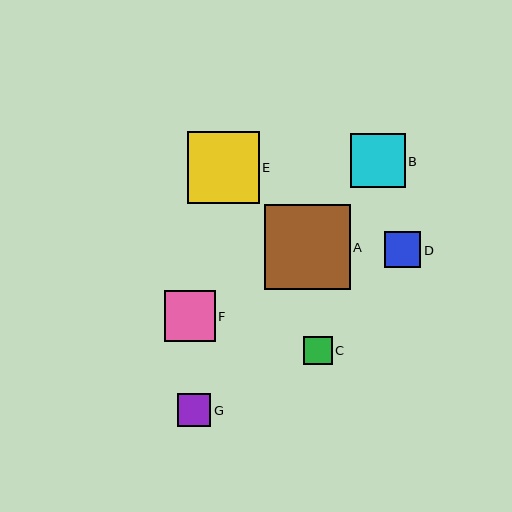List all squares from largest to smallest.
From largest to smallest: A, E, B, F, D, G, C.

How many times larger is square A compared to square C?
Square A is approximately 3.0 times the size of square C.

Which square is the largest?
Square A is the largest with a size of approximately 86 pixels.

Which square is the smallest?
Square C is the smallest with a size of approximately 28 pixels.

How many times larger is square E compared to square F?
Square E is approximately 1.4 times the size of square F.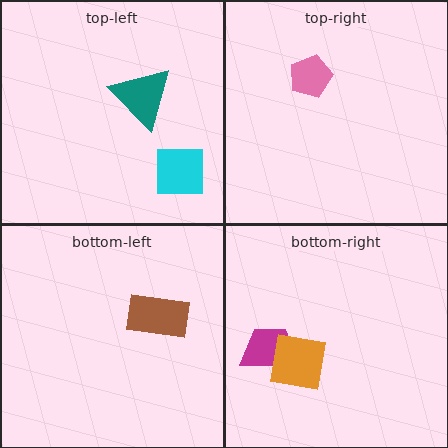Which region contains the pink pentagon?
The top-right region.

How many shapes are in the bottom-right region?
2.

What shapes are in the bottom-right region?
The magenta trapezoid, the orange square.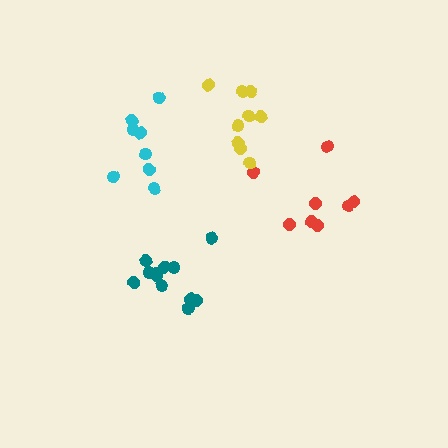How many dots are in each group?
Group 1: 8 dots, Group 2: 8 dots, Group 3: 12 dots, Group 4: 9 dots (37 total).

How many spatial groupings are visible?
There are 4 spatial groupings.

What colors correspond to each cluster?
The clusters are colored: cyan, red, teal, yellow.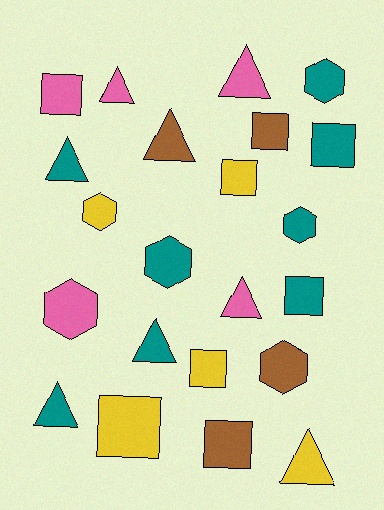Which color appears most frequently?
Teal, with 8 objects.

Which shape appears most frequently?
Square, with 8 objects.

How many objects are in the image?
There are 22 objects.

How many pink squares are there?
There is 1 pink square.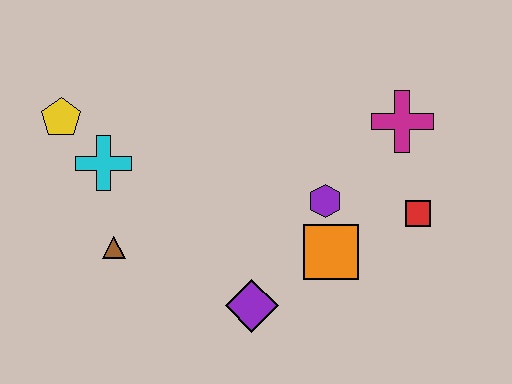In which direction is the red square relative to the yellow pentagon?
The red square is to the right of the yellow pentagon.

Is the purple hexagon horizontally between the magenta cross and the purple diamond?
Yes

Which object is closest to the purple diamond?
The orange square is closest to the purple diamond.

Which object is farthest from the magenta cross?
The yellow pentagon is farthest from the magenta cross.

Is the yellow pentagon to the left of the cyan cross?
Yes